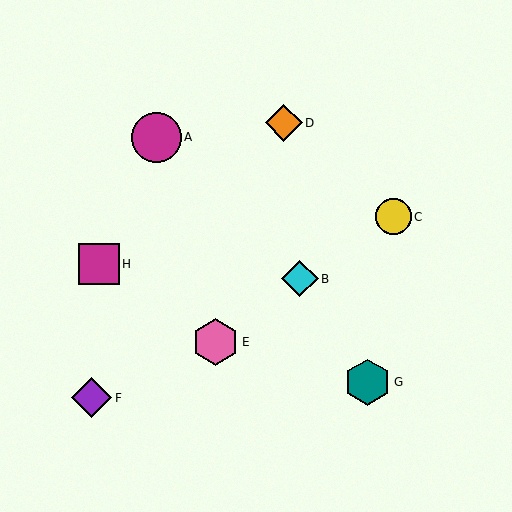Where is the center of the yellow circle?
The center of the yellow circle is at (393, 217).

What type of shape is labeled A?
Shape A is a magenta circle.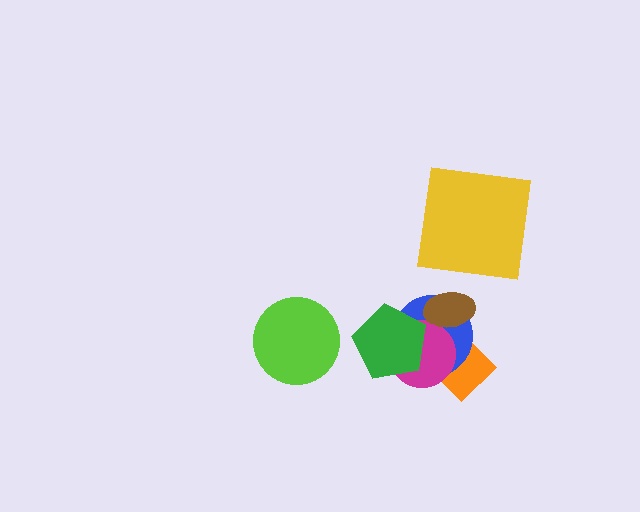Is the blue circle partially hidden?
Yes, it is partially covered by another shape.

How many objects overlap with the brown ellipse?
2 objects overlap with the brown ellipse.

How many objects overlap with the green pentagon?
2 objects overlap with the green pentagon.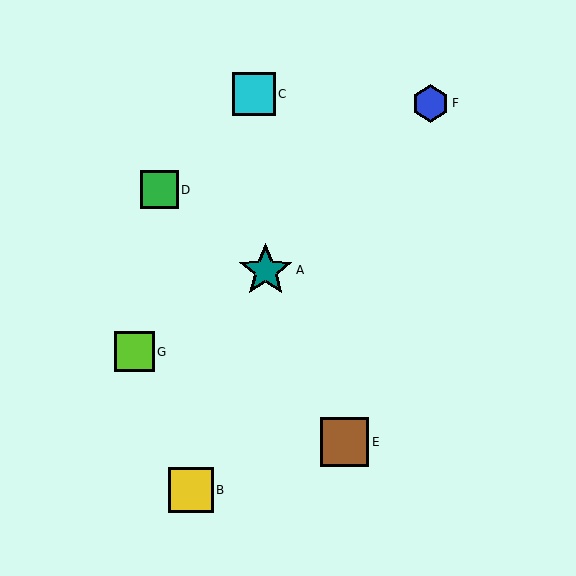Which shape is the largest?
The teal star (labeled A) is the largest.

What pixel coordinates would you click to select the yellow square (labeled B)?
Click at (191, 490) to select the yellow square B.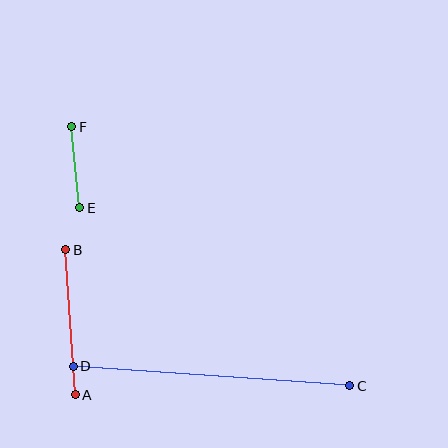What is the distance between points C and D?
The distance is approximately 277 pixels.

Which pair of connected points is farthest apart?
Points C and D are farthest apart.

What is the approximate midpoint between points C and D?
The midpoint is at approximately (211, 376) pixels.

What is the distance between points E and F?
The distance is approximately 82 pixels.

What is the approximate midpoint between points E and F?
The midpoint is at approximately (76, 167) pixels.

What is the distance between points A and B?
The distance is approximately 145 pixels.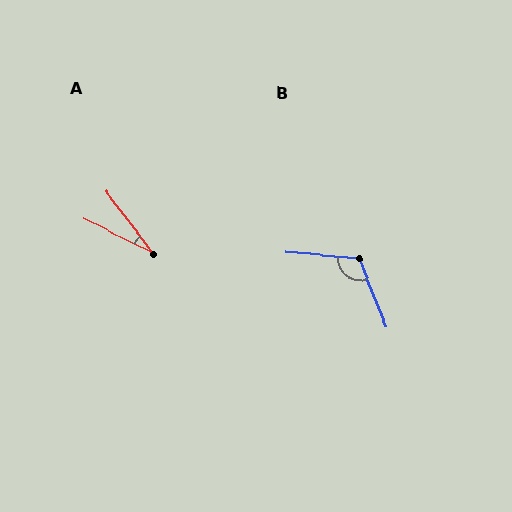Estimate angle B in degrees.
Approximately 117 degrees.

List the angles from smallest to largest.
A (26°), B (117°).